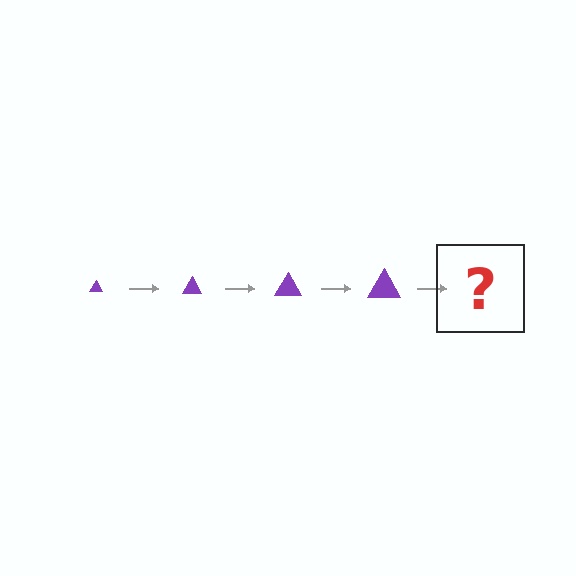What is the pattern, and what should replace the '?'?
The pattern is that the triangle gets progressively larger each step. The '?' should be a purple triangle, larger than the previous one.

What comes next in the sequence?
The next element should be a purple triangle, larger than the previous one.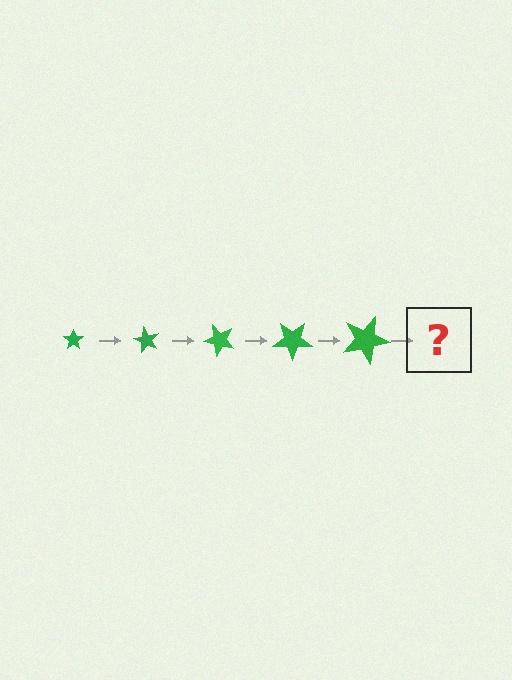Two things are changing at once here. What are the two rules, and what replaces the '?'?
The two rules are that the star grows larger each step and it rotates 60 degrees each step. The '?' should be a star, larger than the previous one and rotated 300 degrees from the start.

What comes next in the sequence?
The next element should be a star, larger than the previous one and rotated 300 degrees from the start.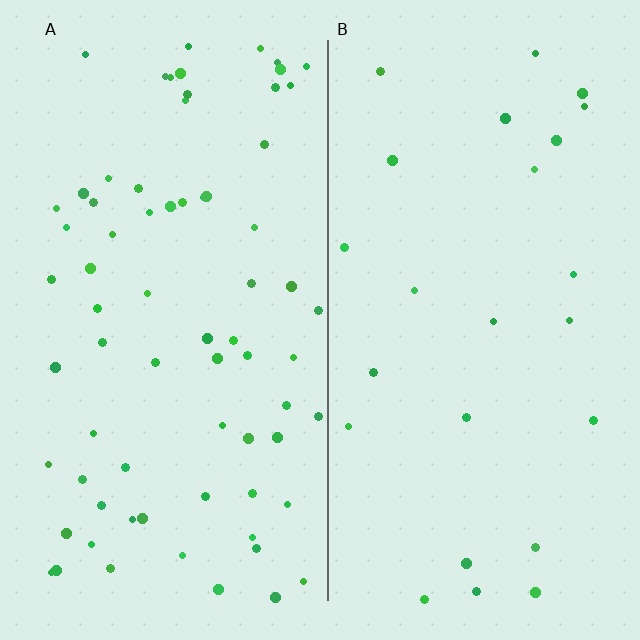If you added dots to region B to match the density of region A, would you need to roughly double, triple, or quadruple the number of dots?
Approximately triple.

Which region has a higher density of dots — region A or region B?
A (the left).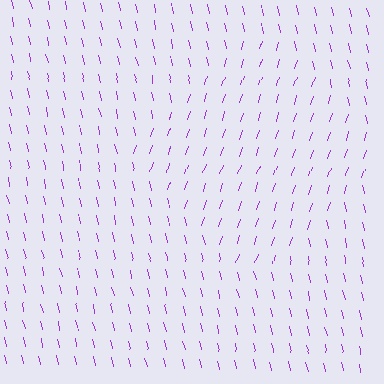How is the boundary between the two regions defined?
The boundary is defined purely by a change in line orientation (approximately 31 degrees difference). All lines are the same color and thickness.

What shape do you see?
I see a diamond.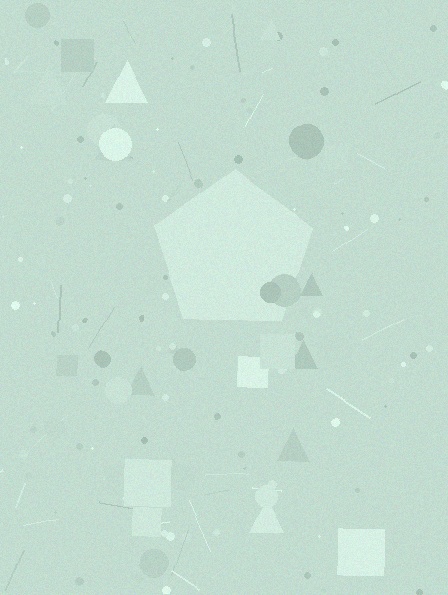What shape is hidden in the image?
A pentagon is hidden in the image.